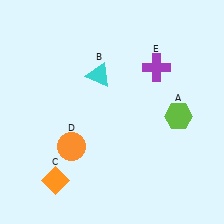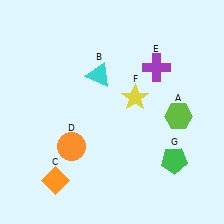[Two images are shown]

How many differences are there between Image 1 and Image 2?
There are 2 differences between the two images.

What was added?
A yellow star (F), a green pentagon (G) were added in Image 2.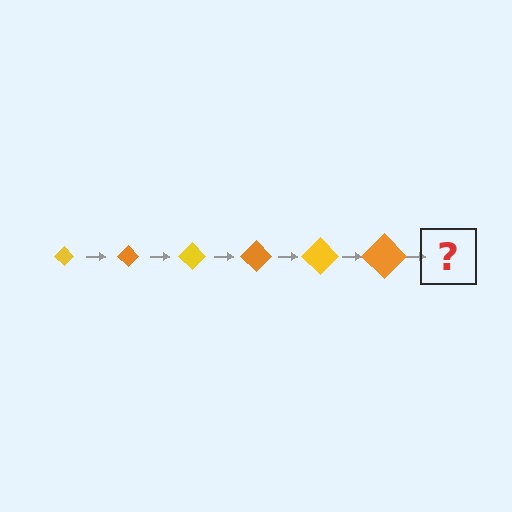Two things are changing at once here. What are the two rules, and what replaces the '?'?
The two rules are that the diamond grows larger each step and the color cycles through yellow and orange. The '?' should be a yellow diamond, larger than the previous one.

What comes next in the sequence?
The next element should be a yellow diamond, larger than the previous one.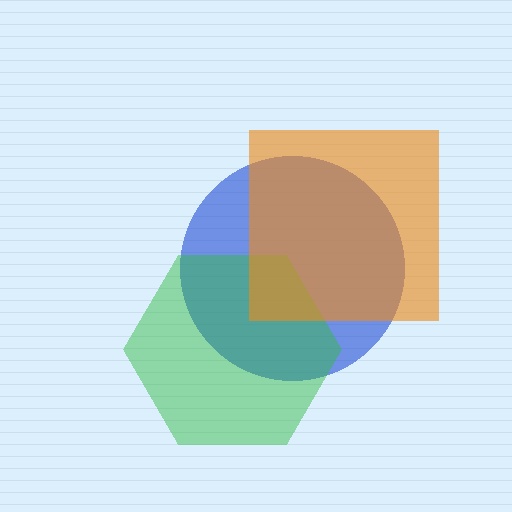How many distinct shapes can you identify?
There are 3 distinct shapes: a blue circle, a green hexagon, an orange square.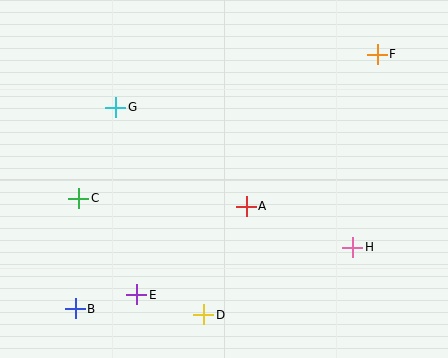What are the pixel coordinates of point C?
Point C is at (79, 198).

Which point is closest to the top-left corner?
Point G is closest to the top-left corner.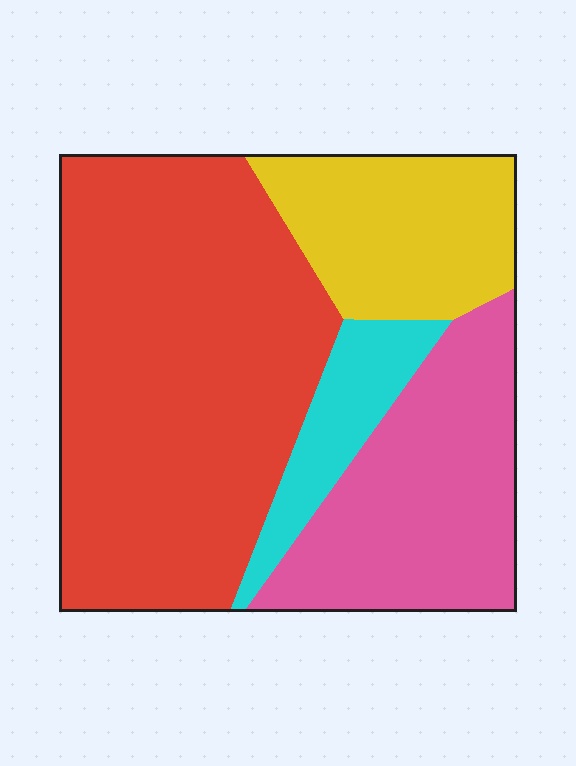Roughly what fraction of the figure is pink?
Pink covers 24% of the figure.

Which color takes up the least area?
Cyan, at roughly 10%.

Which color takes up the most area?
Red, at roughly 50%.